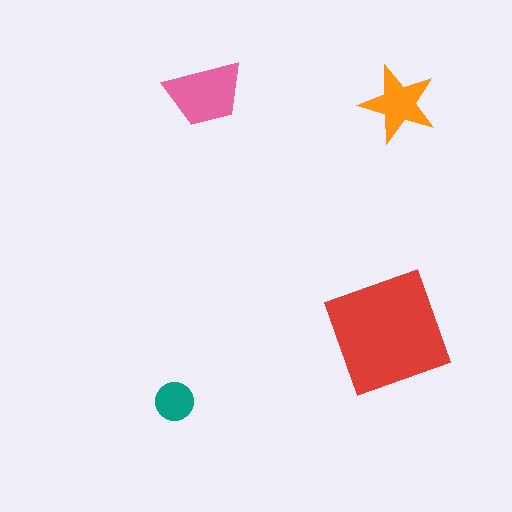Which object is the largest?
The red square.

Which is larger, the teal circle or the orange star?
The orange star.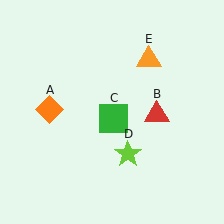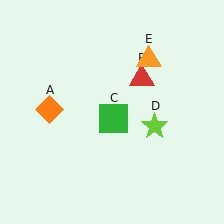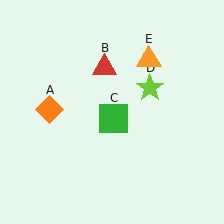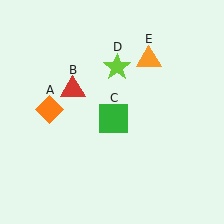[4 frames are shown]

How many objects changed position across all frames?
2 objects changed position: red triangle (object B), lime star (object D).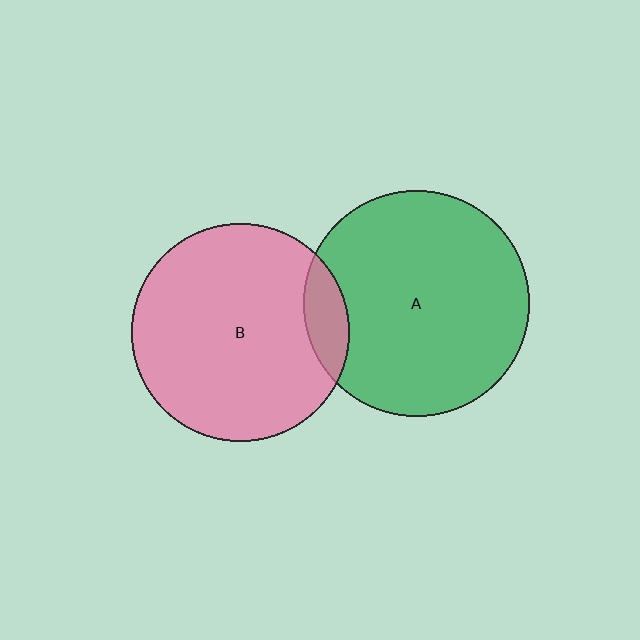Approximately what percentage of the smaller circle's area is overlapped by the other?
Approximately 10%.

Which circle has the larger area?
Circle A (green).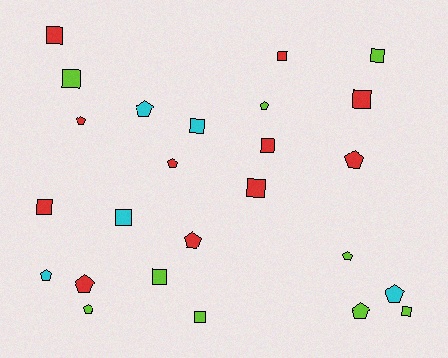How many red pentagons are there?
There are 5 red pentagons.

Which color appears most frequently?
Red, with 11 objects.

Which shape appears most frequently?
Square, with 13 objects.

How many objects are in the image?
There are 25 objects.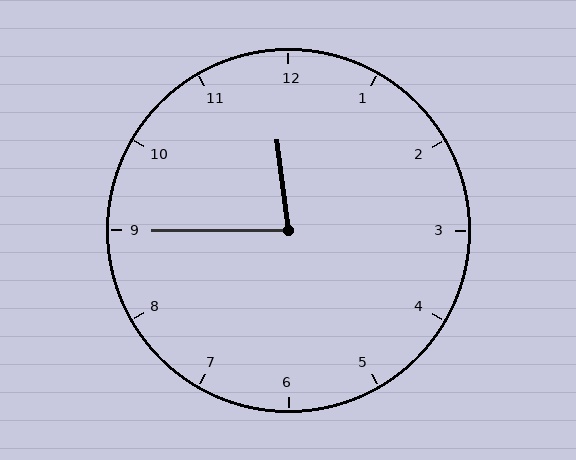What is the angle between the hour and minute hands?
Approximately 82 degrees.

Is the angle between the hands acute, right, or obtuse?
It is acute.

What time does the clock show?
11:45.